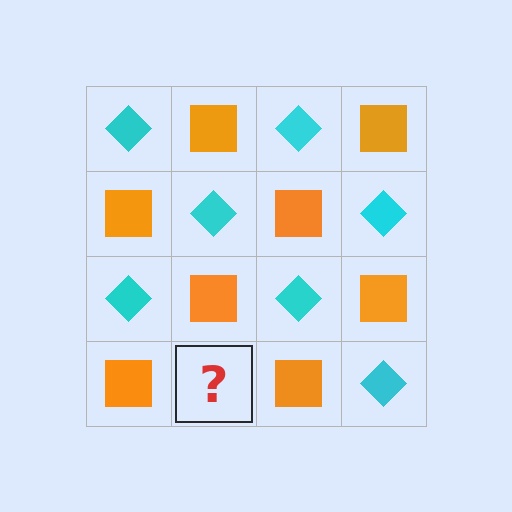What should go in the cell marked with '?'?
The missing cell should contain a cyan diamond.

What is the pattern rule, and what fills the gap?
The rule is that it alternates cyan diamond and orange square in a checkerboard pattern. The gap should be filled with a cyan diamond.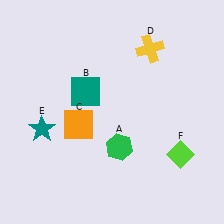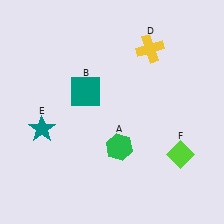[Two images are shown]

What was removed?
The orange square (C) was removed in Image 2.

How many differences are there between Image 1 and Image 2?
There is 1 difference between the two images.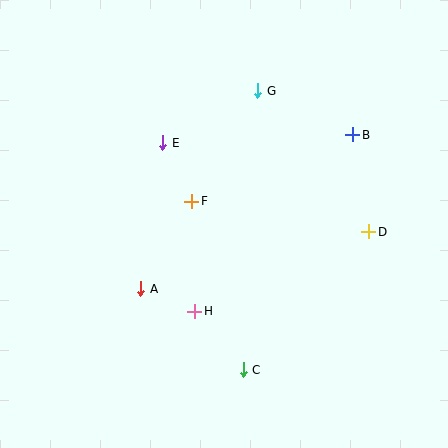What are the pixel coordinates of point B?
Point B is at (353, 135).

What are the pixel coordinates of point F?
Point F is at (192, 201).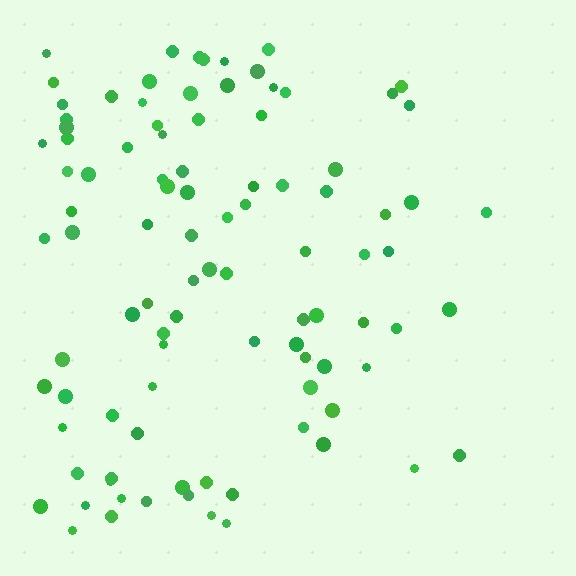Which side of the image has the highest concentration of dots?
The left.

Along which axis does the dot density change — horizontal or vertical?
Horizontal.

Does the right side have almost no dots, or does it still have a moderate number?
Still a moderate number, just noticeably fewer than the left.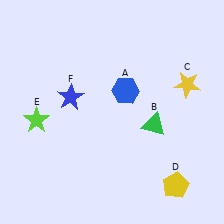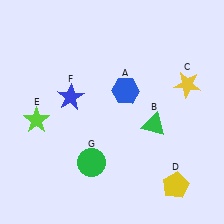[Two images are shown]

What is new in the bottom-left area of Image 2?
A green circle (G) was added in the bottom-left area of Image 2.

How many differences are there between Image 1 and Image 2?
There is 1 difference between the two images.